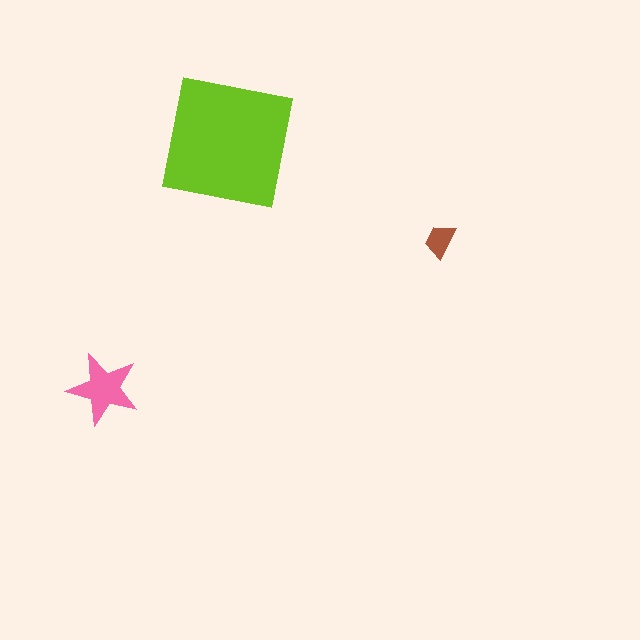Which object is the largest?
The lime square.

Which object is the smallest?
The brown trapezoid.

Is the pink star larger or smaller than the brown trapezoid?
Larger.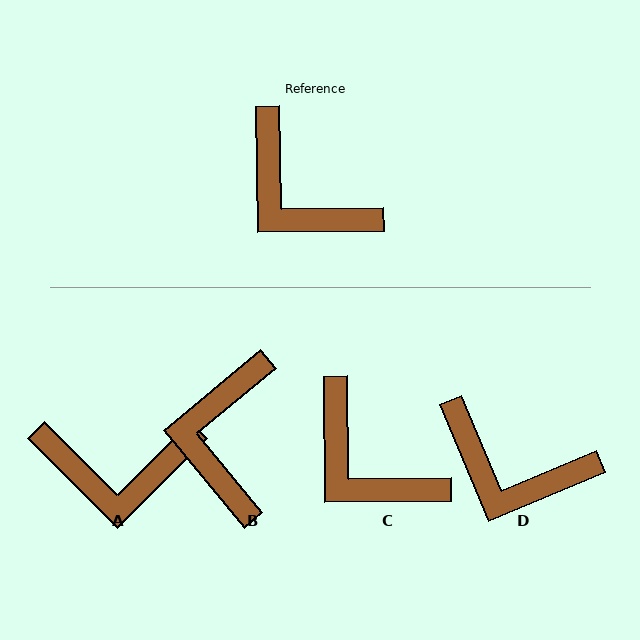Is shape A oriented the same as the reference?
No, it is off by about 44 degrees.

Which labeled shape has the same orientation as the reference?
C.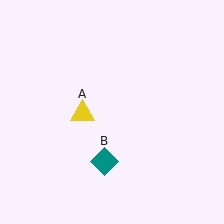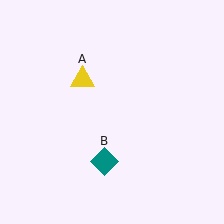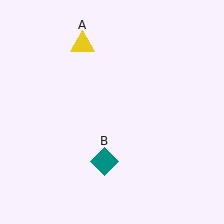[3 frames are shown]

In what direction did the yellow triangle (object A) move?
The yellow triangle (object A) moved up.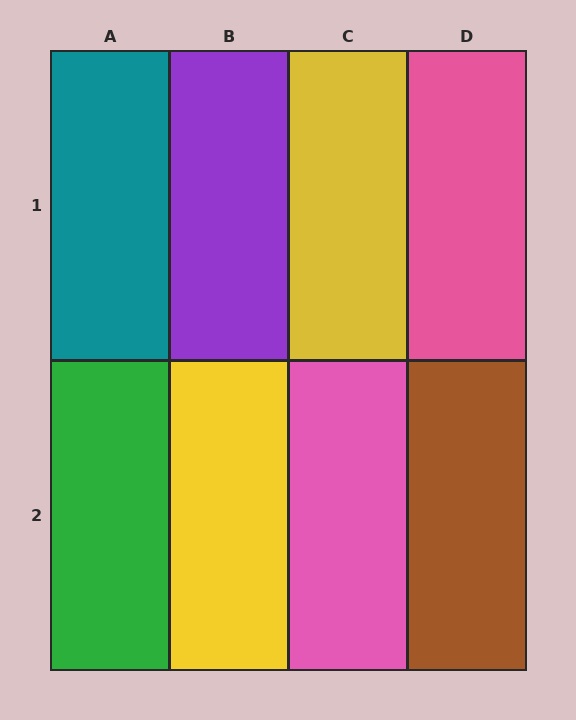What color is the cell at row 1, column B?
Purple.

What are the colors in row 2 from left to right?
Green, yellow, pink, brown.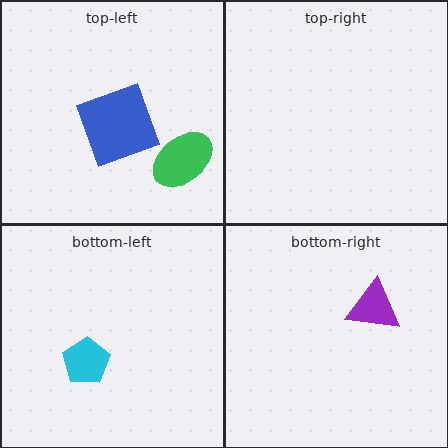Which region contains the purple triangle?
The bottom-right region.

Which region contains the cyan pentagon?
The bottom-left region.